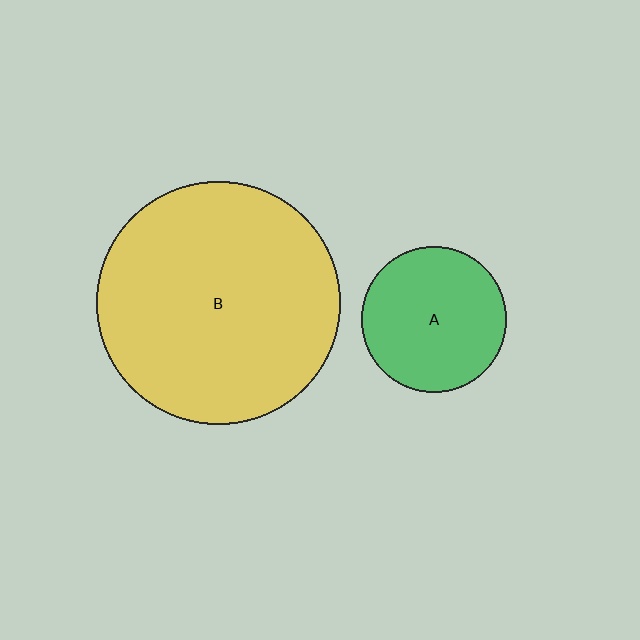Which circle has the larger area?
Circle B (yellow).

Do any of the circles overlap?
No, none of the circles overlap.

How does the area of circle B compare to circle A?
Approximately 2.8 times.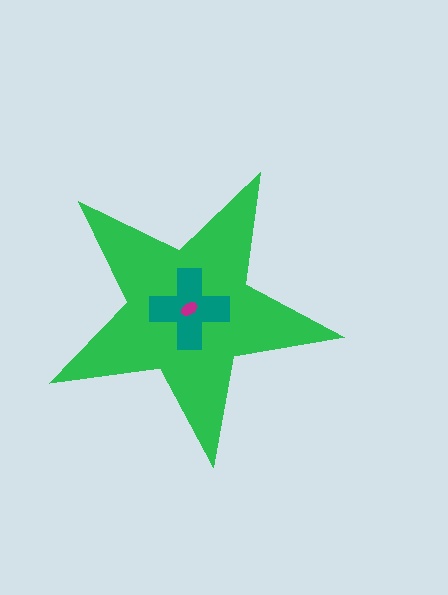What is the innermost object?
The magenta ellipse.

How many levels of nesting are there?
3.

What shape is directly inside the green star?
The teal cross.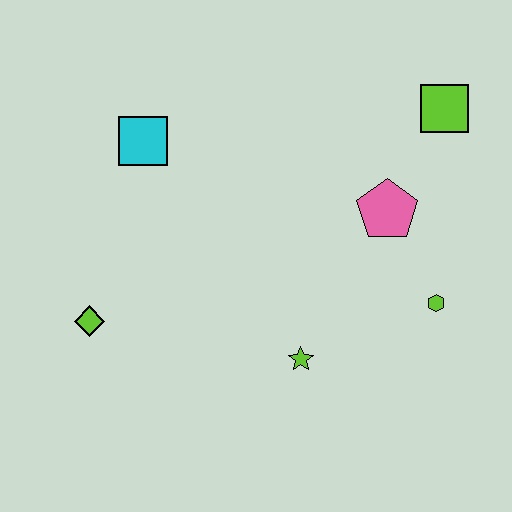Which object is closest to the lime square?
The pink pentagon is closest to the lime square.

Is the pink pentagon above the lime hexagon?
Yes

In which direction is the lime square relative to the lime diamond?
The lime square is to the right of the lime diamond.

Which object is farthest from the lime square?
The lime diamond is farthest from the lime square.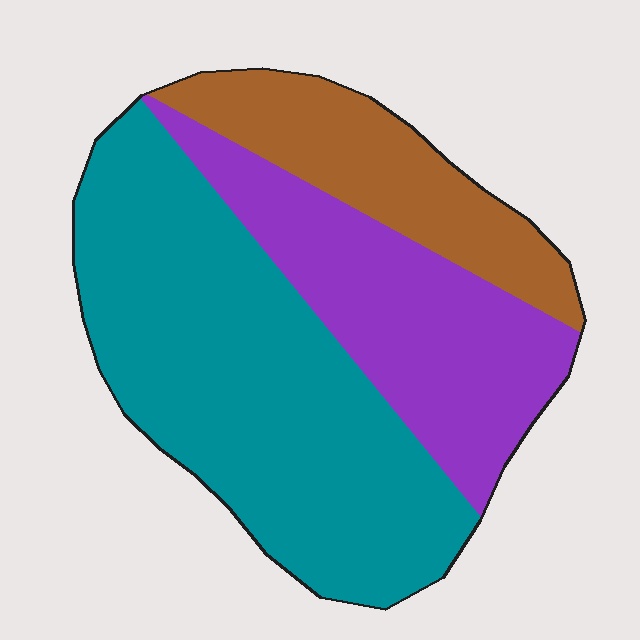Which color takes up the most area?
Teal, at roughly 50%.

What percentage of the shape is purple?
Purple covers roughly 30% of the shape.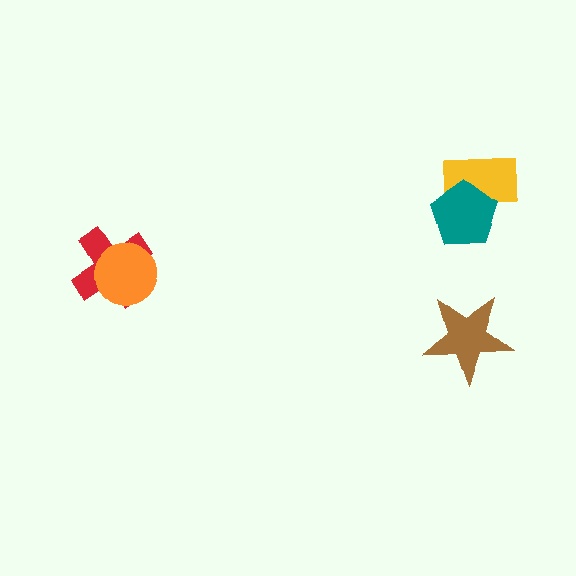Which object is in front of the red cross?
The orange circle is in front of the red cross.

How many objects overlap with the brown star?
0 objects overlap with the brown star.